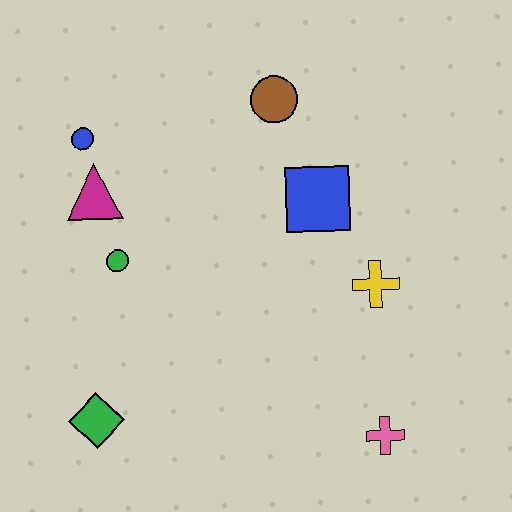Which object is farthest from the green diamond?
The brown circle is farthest from the green diamond.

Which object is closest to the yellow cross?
The blue square is closest to the yellow cross.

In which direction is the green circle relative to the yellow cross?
The green circle is to the left of the yellow cross.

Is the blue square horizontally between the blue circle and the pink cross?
Yes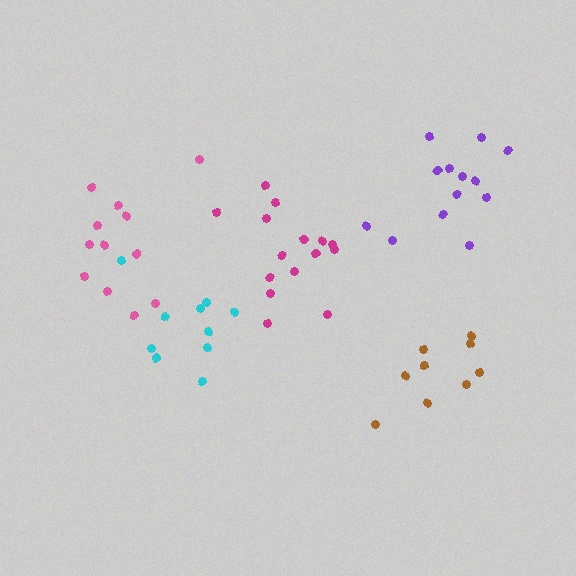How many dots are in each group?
Group 1: 9 dots, Group 2: 10 dots, Group 3: 12 dots, Group 4: 13 dots, Group 5: 15 dots (59 total).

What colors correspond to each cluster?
The clusters are colored: brown, cyan, pink, purple, magenta.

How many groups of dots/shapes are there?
There are 5 groups.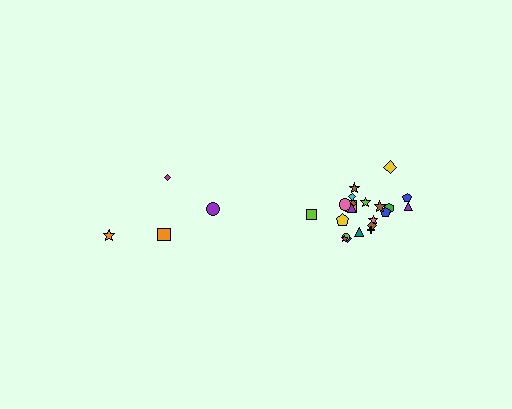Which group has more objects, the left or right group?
The right group.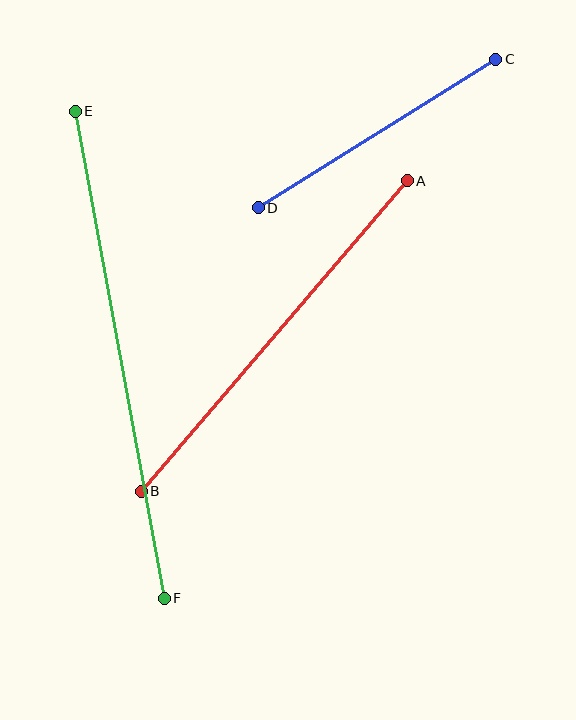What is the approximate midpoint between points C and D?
The midpoint is at approximately (377, 133) pixels.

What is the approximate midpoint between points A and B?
The midpoint is at approximately (274, 336) pixels.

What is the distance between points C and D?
The distance is approximately 280 pixels.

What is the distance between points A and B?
The distance is approximately 409 pixels.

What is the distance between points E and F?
The distance is approximately 495 pixels.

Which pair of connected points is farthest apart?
Points E and F are farthest apart.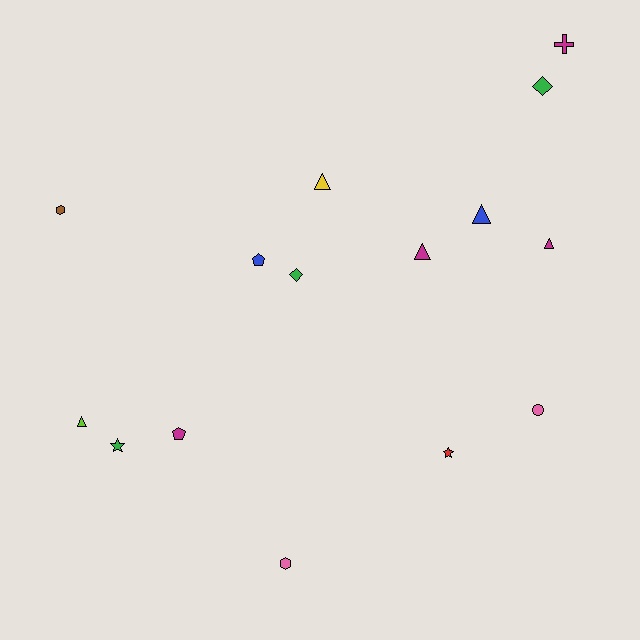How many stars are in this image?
There are 2 stars.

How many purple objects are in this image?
There are no purple objects.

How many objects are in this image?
There are 15 objects.